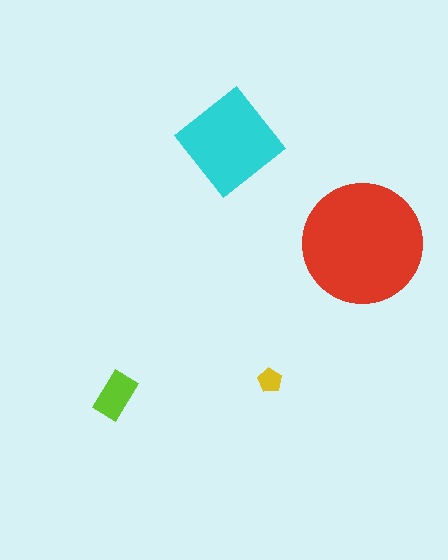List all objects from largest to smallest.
The red circle, the cyan diamond, the lime rectangle, the yellow pentagon.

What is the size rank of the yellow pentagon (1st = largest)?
4th.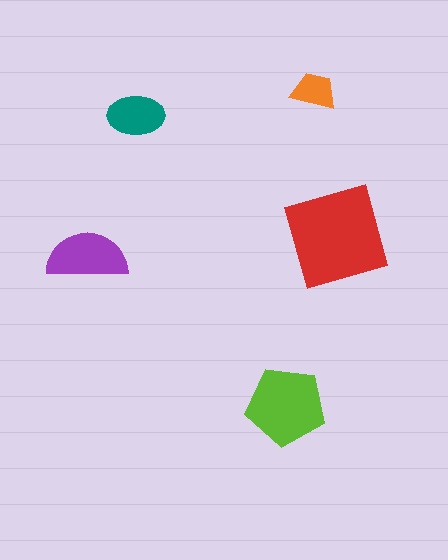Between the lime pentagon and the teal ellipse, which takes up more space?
The lime pentagon.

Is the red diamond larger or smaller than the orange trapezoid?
Larger.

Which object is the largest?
The red diamond.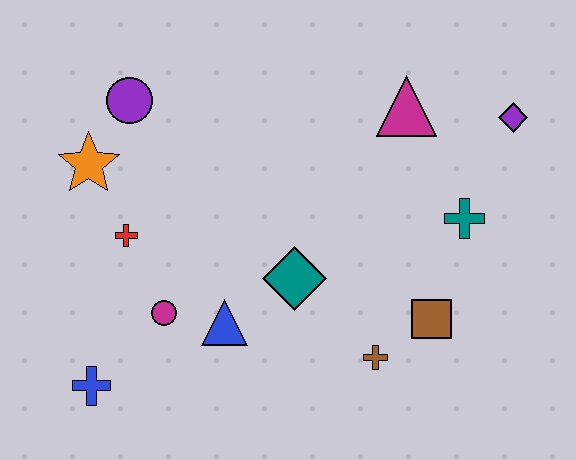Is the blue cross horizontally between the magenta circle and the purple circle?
No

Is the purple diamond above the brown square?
Yes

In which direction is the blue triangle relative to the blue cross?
The blue triangle is to the right of the blue cross.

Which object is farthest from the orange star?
The purple diamond is farthest from the orange star.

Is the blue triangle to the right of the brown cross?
No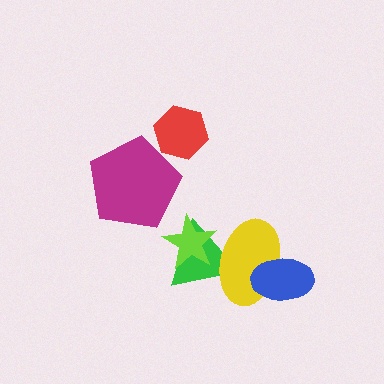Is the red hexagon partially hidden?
Yes, it is partially covered by another shape.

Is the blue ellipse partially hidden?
No, no other shape covers it.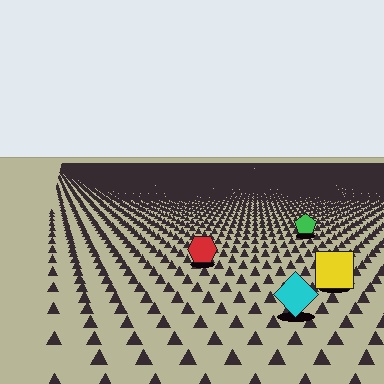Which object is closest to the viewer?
The cyan diamond is closest. The texture marks near it are larger and more spread out.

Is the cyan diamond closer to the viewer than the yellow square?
Yes. The cyan diamond is closer — you can tell from the texture gradient: the ground texture is coarser near it.